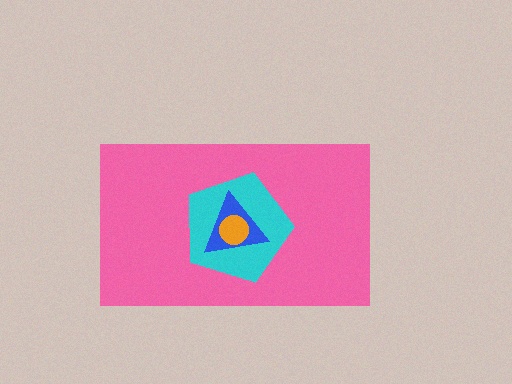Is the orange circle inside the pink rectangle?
Yes.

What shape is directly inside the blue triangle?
The orange circle.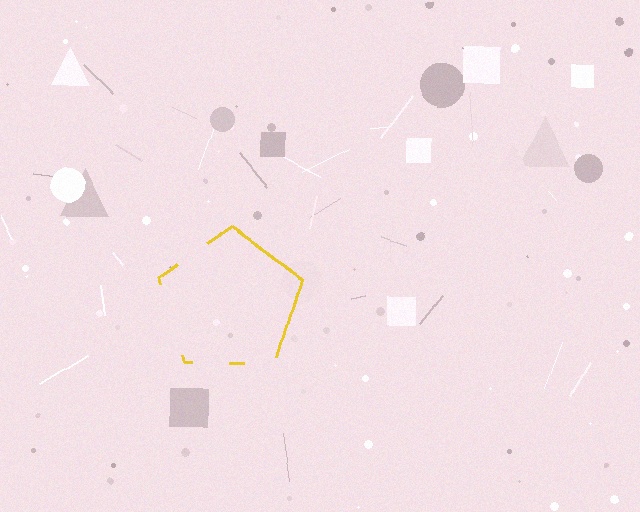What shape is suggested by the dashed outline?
The dashed outline suggests a pentagon.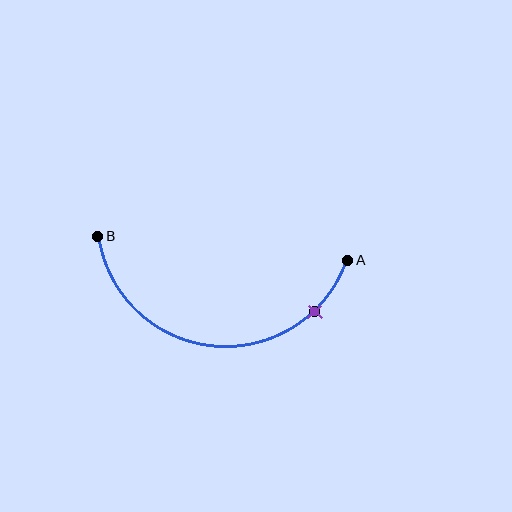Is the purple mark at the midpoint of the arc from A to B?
No. The purple mark lies on the arc but is closer to endpoint A. The arc midpoint would be at the point on the curve equidistant along the arc from both A and B.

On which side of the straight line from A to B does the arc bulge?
The arc bulges below the straight line connecting A and B.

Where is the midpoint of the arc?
The arc midpoint is the point on the curve farthest from the straight line joining A and B. It sits below that line.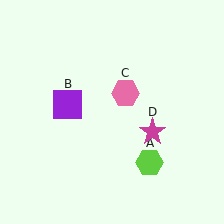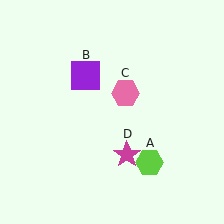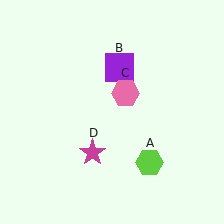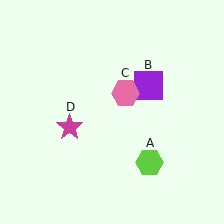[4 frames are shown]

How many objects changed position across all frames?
2 objects changed position: purple square (object B), magenta star (object D).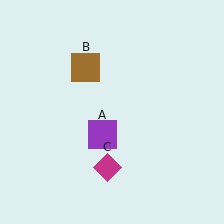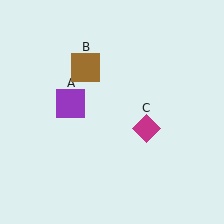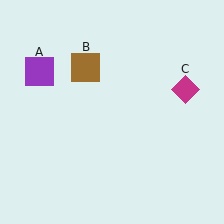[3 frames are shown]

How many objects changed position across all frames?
2 objects changed position: purple square (object A), magenta diamond (object C).